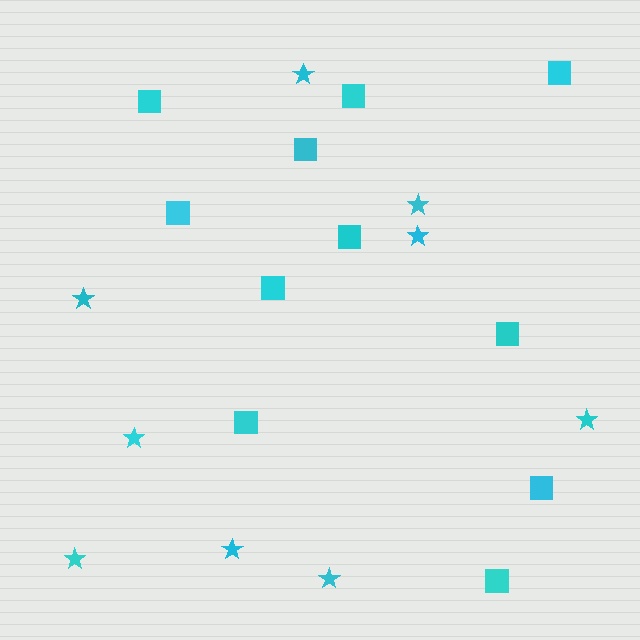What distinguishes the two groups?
There are 2 groups: one group of squares (11) and one group of stars (9).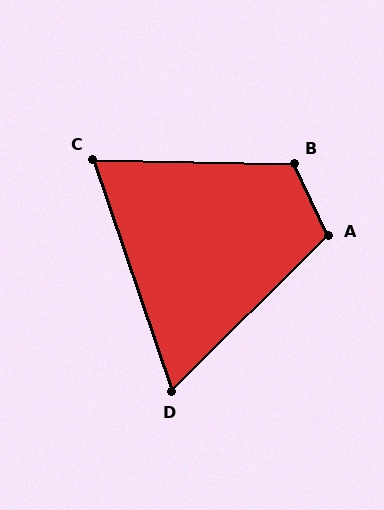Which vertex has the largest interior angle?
B, at approximately 116 degrees.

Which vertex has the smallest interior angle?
D, at approximately 64 degrees.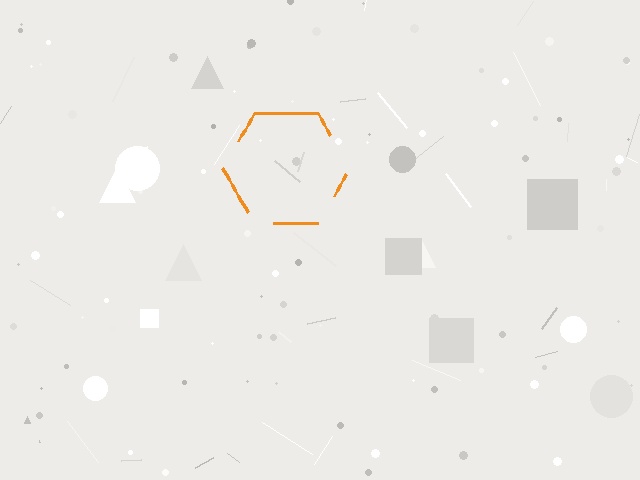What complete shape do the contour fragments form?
The contour fragments form a hexagon.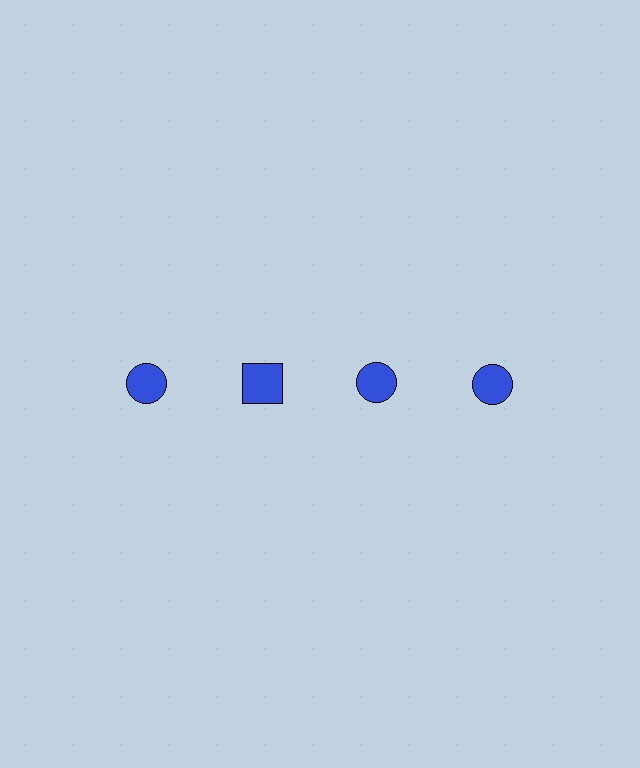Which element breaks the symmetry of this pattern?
The blue square in the top row, second from left column breaks the symmetry. All other shapes are blue circles.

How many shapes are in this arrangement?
There are 4 shapes arranged in a grid pattern.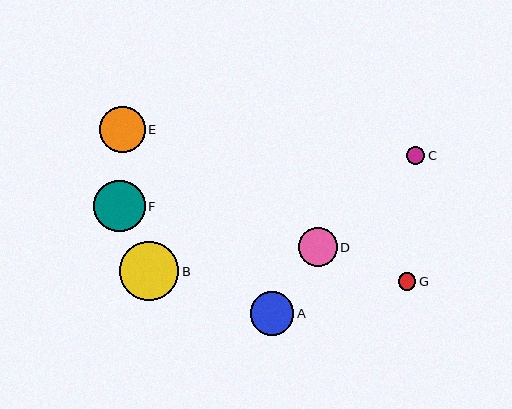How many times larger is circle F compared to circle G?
Circle F is approximately 2.9 times the size of circle G.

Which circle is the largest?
Circle B is the largest with a size of approximately 59 pixels.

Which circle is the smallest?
Circle G is the smallest with a size of approximately 18 pixels.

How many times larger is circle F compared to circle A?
Circle F is approximately 1.2 times the size of circle A.